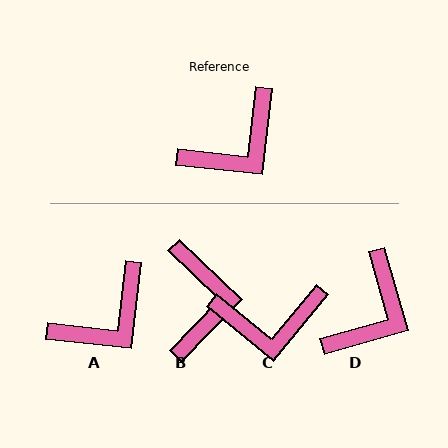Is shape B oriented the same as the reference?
No, it is off by about 52 degrees.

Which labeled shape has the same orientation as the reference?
A.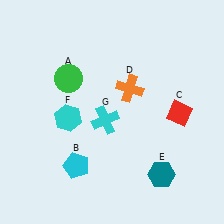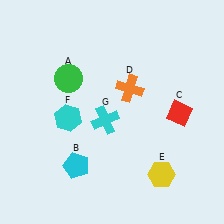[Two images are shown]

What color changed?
The hexagon (E) changed from teal in Image 1 to yellow in Image 2.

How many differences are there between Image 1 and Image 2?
There is 1 difference between the two images.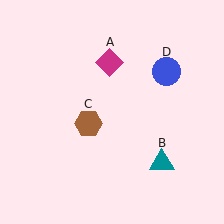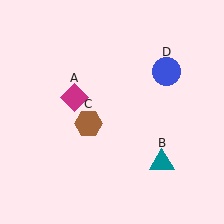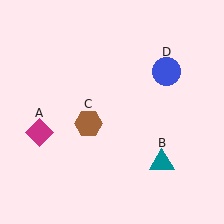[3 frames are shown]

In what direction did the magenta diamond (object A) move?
The magenta diamond (object A) moved down and to the left.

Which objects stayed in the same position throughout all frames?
Teal triangle (object B) and brown hexagon (object C) and blue circle (object D) remained stationary.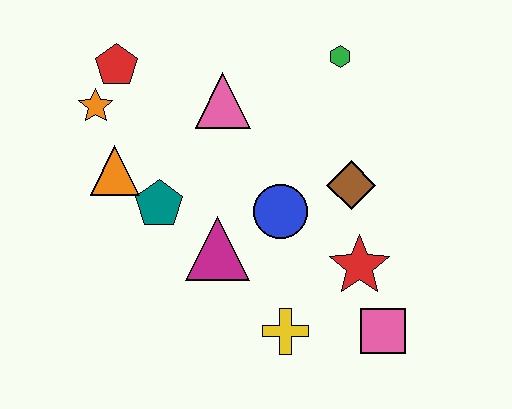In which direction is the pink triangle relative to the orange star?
The pink triangle is to the right of the orange star.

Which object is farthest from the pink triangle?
The pink square is farthest from the pink triangle.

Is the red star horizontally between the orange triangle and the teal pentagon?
No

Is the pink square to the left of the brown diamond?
No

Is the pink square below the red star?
Yes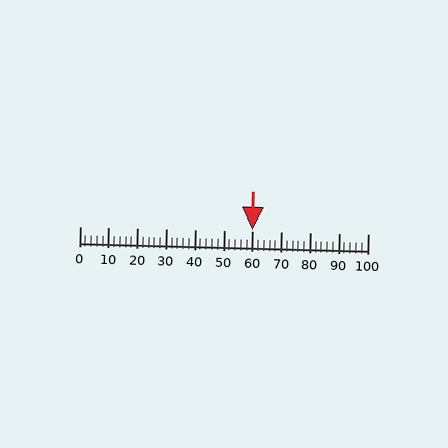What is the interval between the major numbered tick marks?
The major tick marks are spaced 10 units apart.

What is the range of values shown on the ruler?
The ruler shows values from 0 to 100.